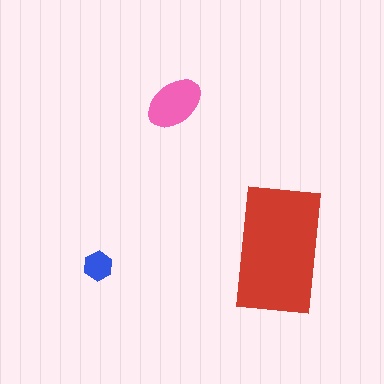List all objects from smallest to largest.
The blue hexagon, the pink ellipse, the red rectangle.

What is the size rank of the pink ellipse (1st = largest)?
2nd.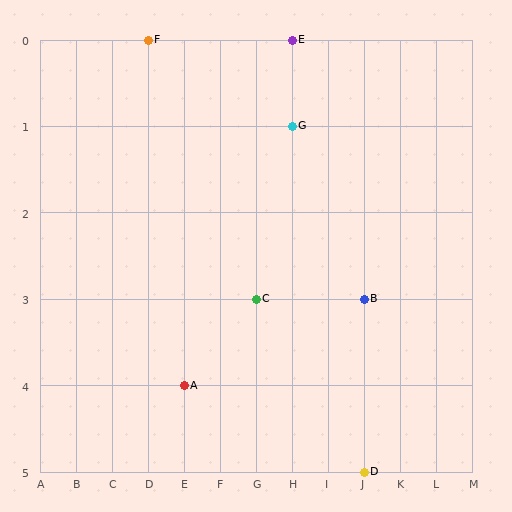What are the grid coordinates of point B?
Point B is at grid coordinates (J, 3).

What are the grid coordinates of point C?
Point C is at grid coordinates (G, 3).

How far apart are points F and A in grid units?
Points F and A are 1 column and 4 rows apart (about 4.1 grid units diagonally).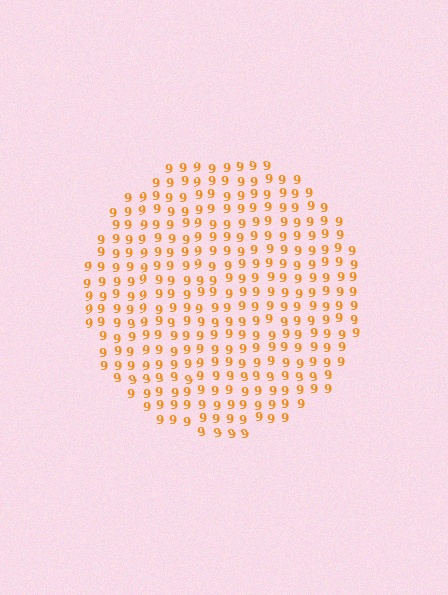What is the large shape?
The large shape is a circle.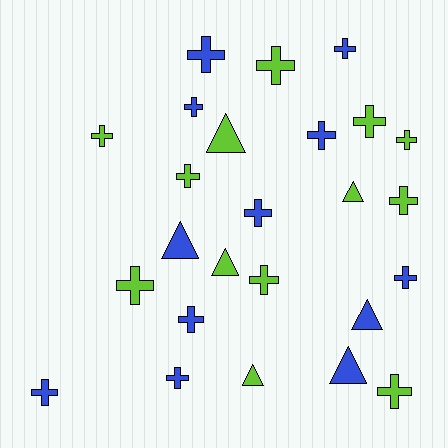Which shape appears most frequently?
Cross, with 18 objects.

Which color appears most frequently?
Lime, with 13 objects.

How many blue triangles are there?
There are 3 blue triangles.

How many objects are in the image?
There are 25 objects.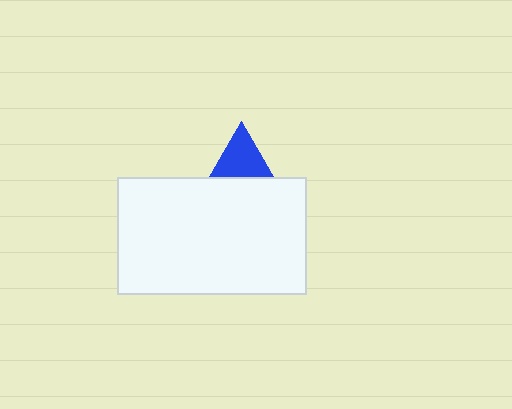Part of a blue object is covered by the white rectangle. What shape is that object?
It is a triangle.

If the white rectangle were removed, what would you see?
You would see the complete blue triangle.